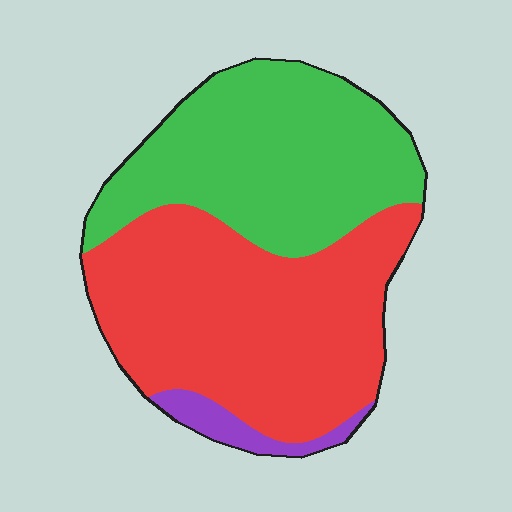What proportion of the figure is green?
Green takes up about two fifths (2/5) of the figure.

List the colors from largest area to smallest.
From largest to smallest: red, green, purple.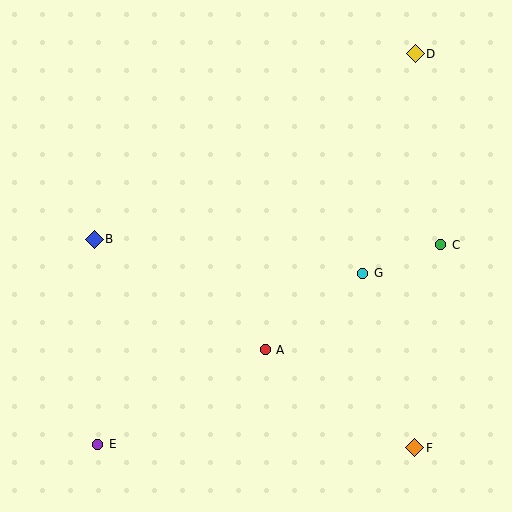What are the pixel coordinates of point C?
Point C is at (441, 245).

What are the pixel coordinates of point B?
Point B is at (94, 239).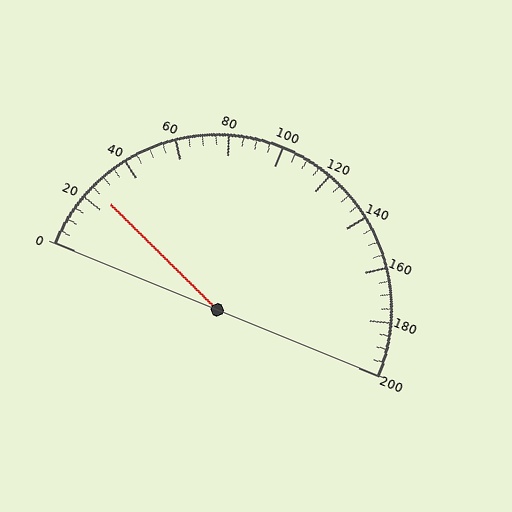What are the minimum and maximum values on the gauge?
The gauge ranges from 0 to 200.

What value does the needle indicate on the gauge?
The needle indicates approximately 25.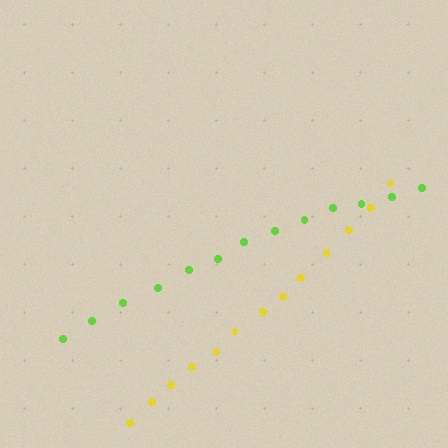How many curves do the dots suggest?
There are 2 distinct paths.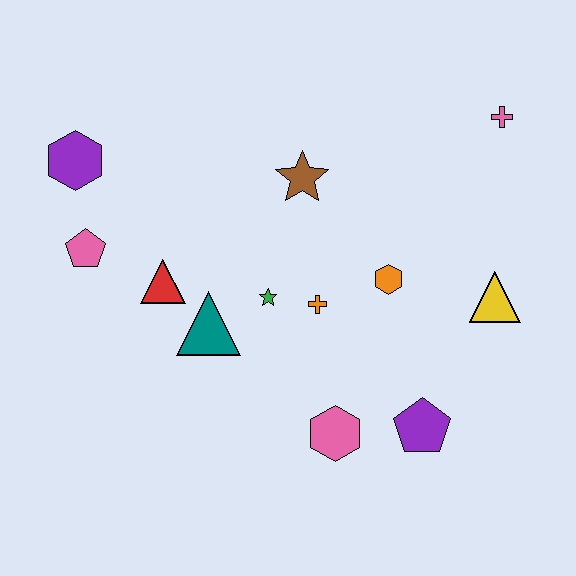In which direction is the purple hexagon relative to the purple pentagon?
The purple hexagon is to the left of the purple pentagon.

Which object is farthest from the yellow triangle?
The purple hexagon is farthest from the yellow triangle.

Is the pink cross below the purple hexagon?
No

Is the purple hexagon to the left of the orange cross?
Yes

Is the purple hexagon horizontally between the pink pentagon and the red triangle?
No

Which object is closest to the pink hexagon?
The purple pentagon is closest to the pink hexagon.